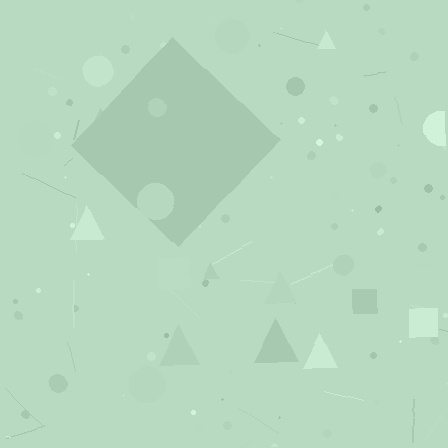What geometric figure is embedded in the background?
A diamond is embedded in the background.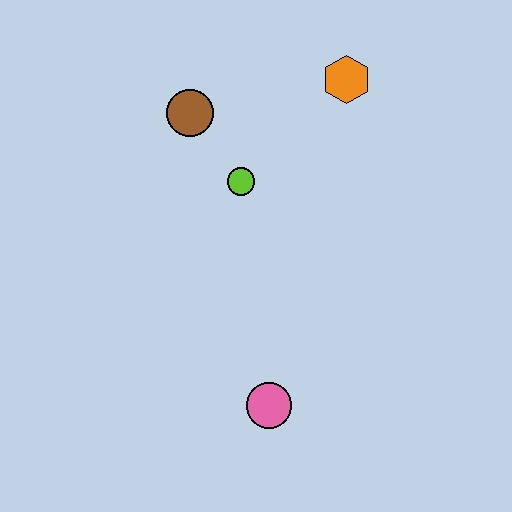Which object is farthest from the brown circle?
The pink circle is farthest from the brown circle.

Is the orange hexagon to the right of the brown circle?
Yes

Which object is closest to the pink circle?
The lime circle is closest to the pink circle.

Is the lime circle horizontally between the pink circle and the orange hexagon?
No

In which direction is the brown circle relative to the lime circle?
The brown circle is above the lime circle.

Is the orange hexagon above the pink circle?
Yes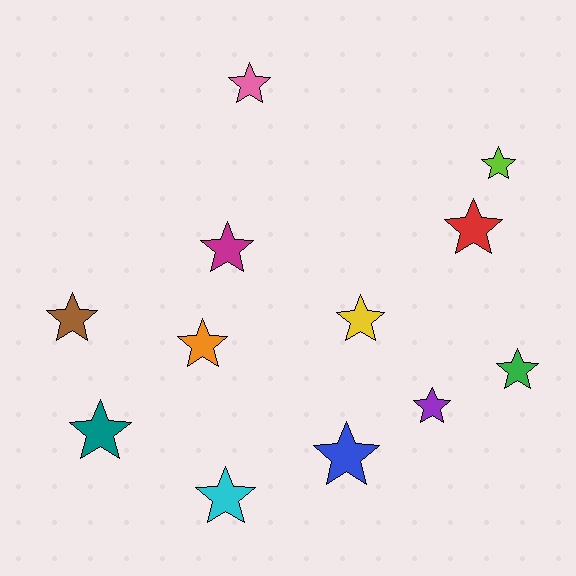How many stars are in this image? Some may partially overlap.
There are 12 stars.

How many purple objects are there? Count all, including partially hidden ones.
There is 1 purple object.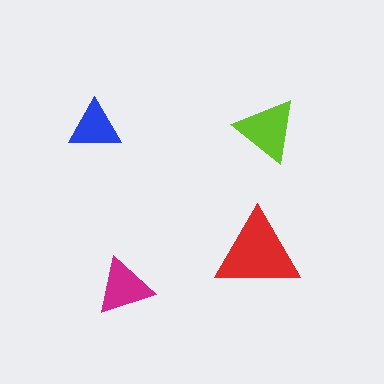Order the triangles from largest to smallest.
the red one, the lime one, the magenta one, the blue one.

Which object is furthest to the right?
The lime triangle is rightmost.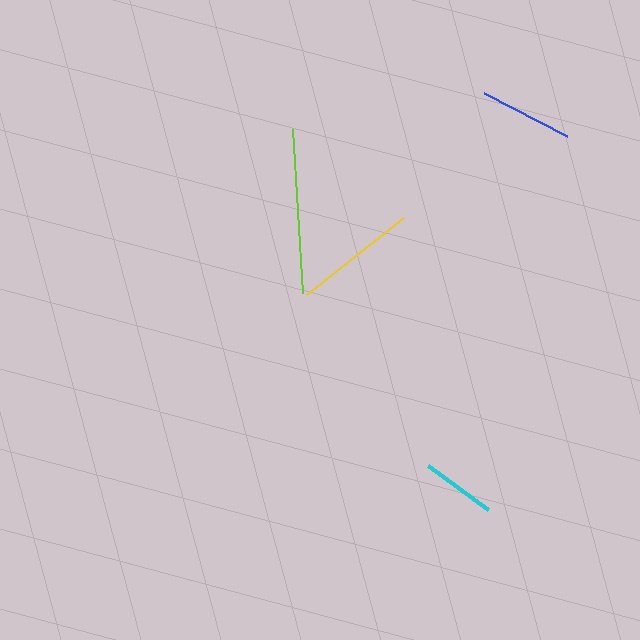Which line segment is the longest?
The lime line is the longest at approximately 163 pixels.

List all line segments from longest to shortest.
From longest to shortest: lime, yellow, blue, cyan.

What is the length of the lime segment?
The lime segment is approximately 163 pixels long.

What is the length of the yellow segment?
The yellow segment is approximately 124 pixels long.